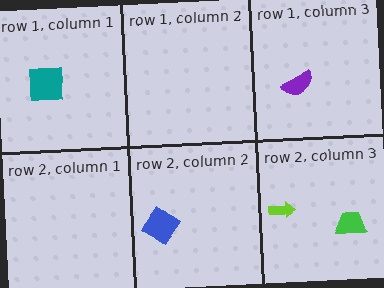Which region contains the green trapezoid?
The row 2, column 3 region.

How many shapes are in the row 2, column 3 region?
2.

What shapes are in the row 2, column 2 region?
The blue diamond.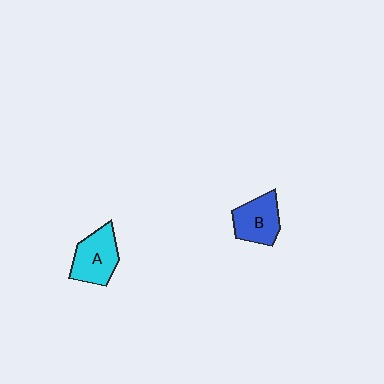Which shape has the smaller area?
Shape B (blue).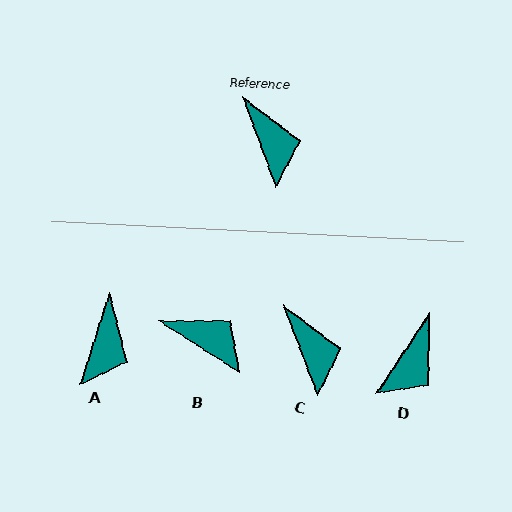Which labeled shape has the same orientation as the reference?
C.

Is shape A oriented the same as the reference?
No, it is off by about 38 degrees.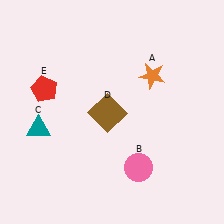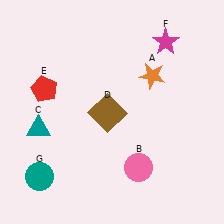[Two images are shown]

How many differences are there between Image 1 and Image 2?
There are 2 differences between the two images.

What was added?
A magenta star (F), a teal circle (G) were added in Image 2.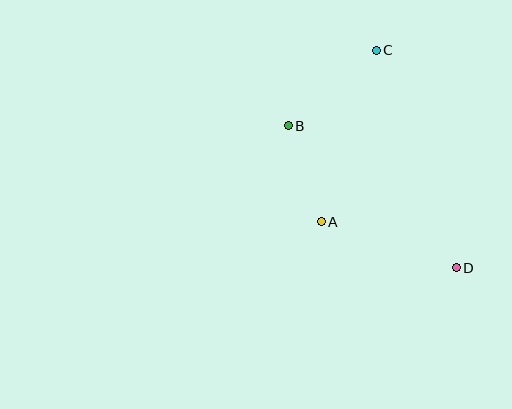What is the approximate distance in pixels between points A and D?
The distance between A and D is approximately 142 pixels.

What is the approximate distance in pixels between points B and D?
The distance between B and D is approximately 220 pixels.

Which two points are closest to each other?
Points A and B are closest to each other.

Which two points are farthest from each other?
Points C and D are farthest from each other.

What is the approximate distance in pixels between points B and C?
The distance between B and C is approximately 116 pixels.